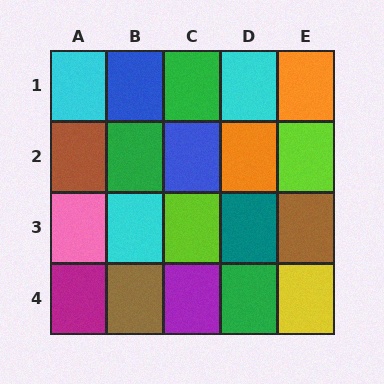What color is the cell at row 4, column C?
Purple.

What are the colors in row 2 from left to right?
Brown, green, blue, orange, lime.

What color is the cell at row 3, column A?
Pink.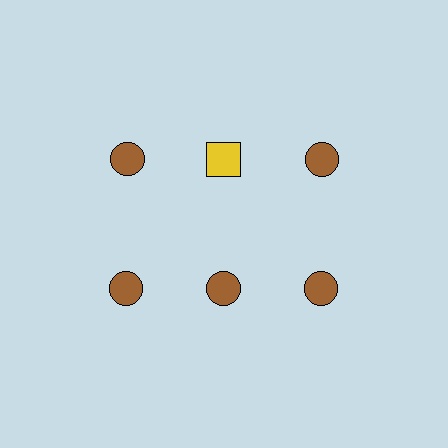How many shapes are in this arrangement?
There are 6 shapes arranged in a grid pattern.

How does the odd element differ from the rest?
It differs in both color (yellow instead of brown) and shape (square instead of circle).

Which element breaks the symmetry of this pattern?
The yellow square in the top row, second from left column breaks the symmetry. All other shapes are brown circles.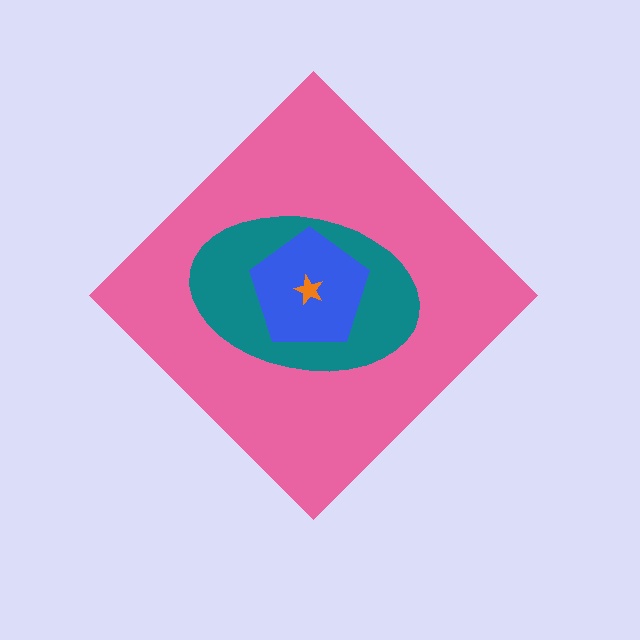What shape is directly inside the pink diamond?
The teal ellipse.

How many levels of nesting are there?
4.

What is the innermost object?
The orange star.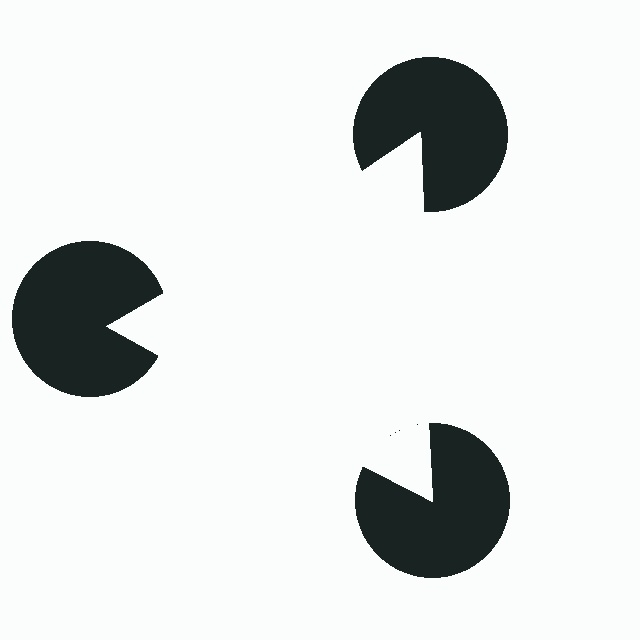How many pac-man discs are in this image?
There are 3 — one at each vertex of the illusory triangle.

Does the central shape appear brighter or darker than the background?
It typically appears slightly brighter than the background, even though no actual brightness change is drawn.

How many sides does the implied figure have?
3 sides.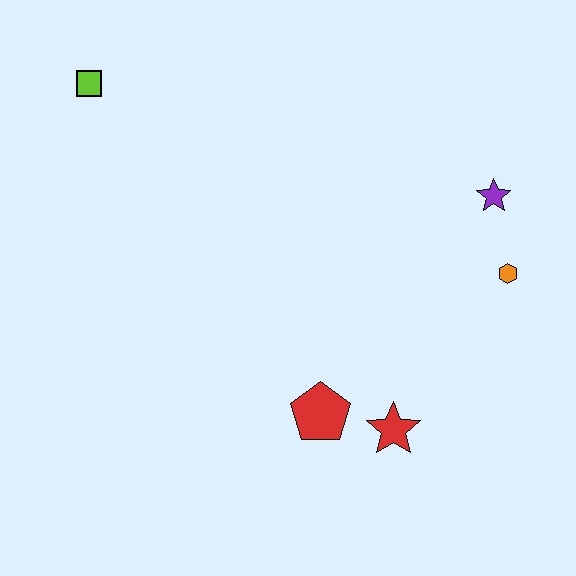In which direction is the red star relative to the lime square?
The red star is below the lime square.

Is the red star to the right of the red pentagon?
Yes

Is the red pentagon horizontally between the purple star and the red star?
No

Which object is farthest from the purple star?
The lime square is farthest from the purple star.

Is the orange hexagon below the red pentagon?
No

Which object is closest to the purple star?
The orange hexagon is closest to the purple star.